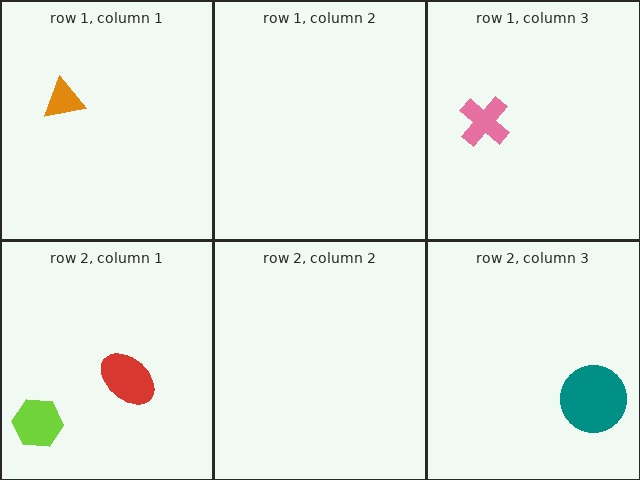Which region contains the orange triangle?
The row 1, column 1 region.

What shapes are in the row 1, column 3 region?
The pink cross.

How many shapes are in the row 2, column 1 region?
2.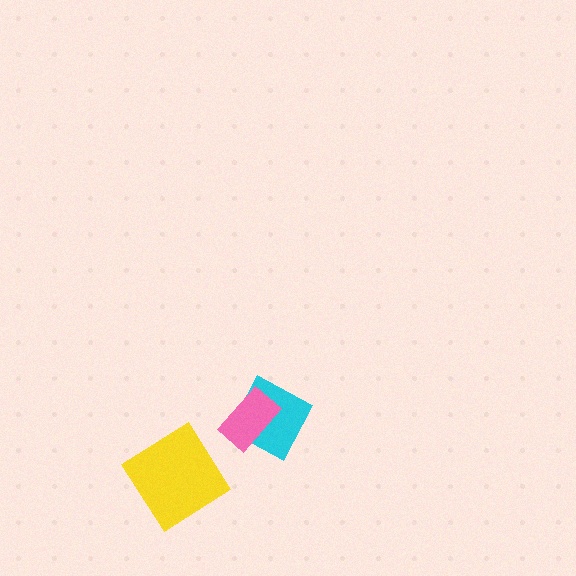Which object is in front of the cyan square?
The pink rectangle is in front of the cyan square.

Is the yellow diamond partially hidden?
No, no other shape covers it.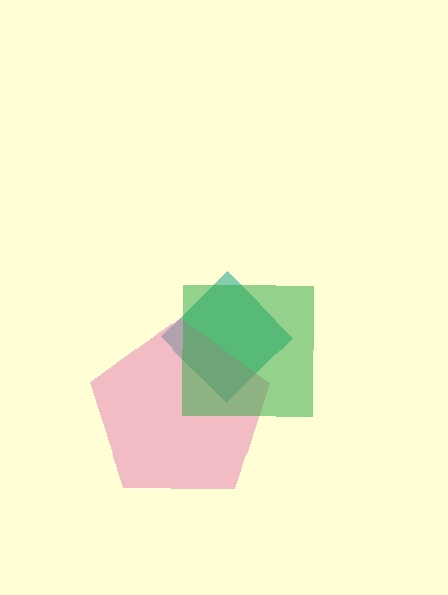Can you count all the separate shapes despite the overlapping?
Yes, there are 3 separate shapes.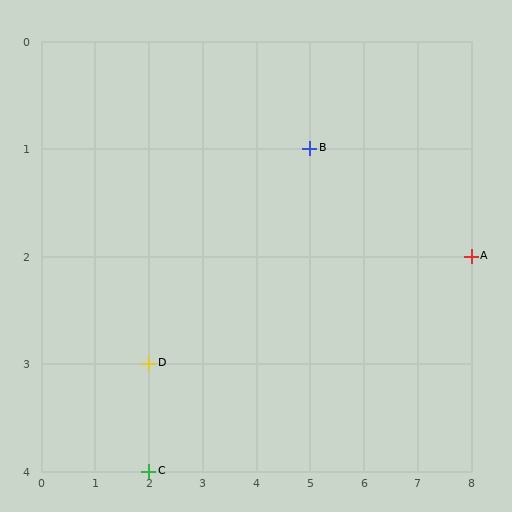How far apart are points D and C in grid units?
Points D and C are 1 row apart.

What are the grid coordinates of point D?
Point D is at grid coordinates (2, 3).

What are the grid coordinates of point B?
Point B is at grid coordinates (5, 1).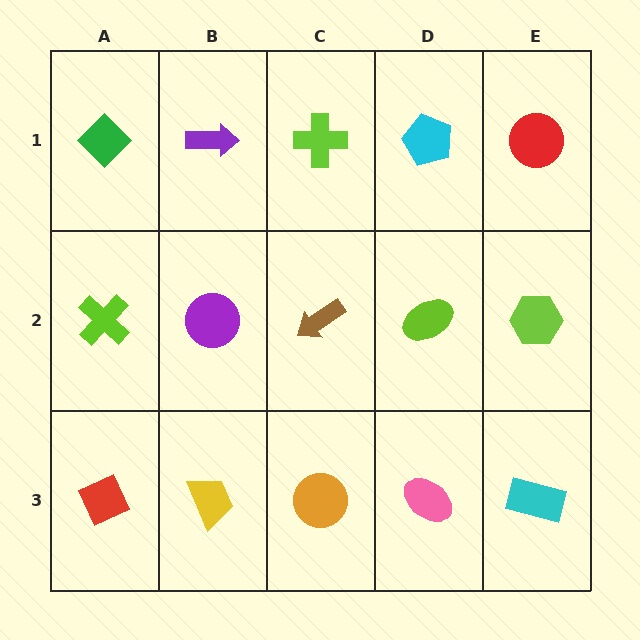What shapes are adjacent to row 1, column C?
A brown arrow (row 2, column C), a purple arrow (row 1, column B), a cyan pentagon (row 1, column D).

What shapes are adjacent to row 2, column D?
A cyan pentagon (row 1, column D), a pink ellipse (row 3, column D), a brown arrow (row 2, column C), a lime hexagon (row 2, column E).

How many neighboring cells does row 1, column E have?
2.